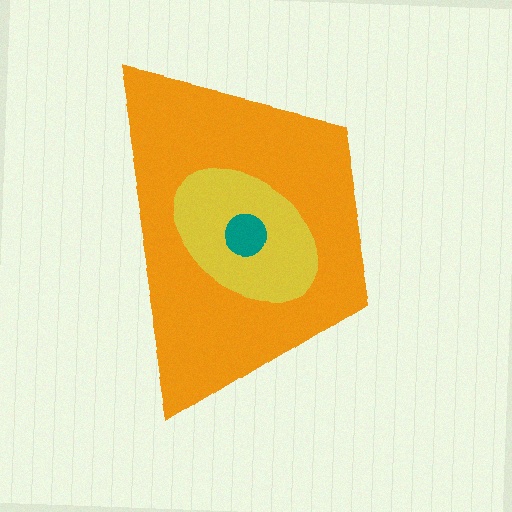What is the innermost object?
The teal circle.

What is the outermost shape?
The orange trapezoid.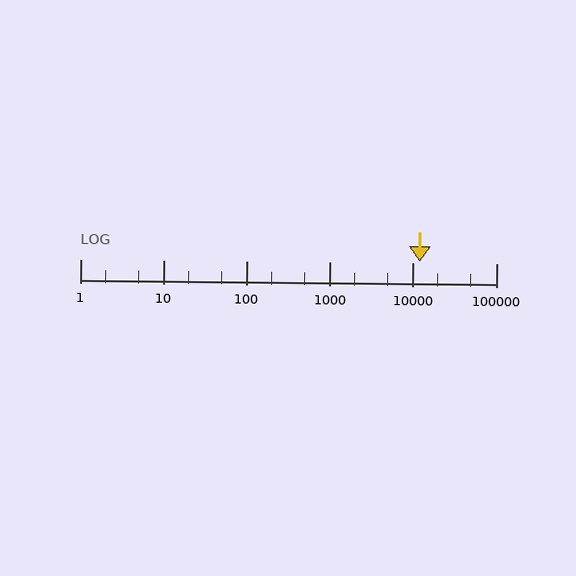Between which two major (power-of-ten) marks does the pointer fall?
The pointer is between 10000 and 100000.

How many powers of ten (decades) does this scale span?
The scale spans 5 decades, from 1 to 100000.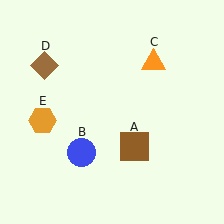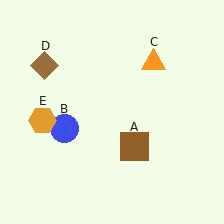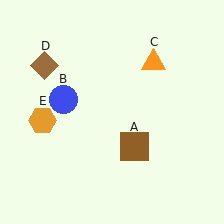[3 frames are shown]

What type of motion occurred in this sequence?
The blue circle (object B) rotated clockwise around the center of the scene.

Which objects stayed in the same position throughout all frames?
Brown square (object A) and orange triangle (object C) and brown diamond (object D) and orange hexagon (object E) remained stationary.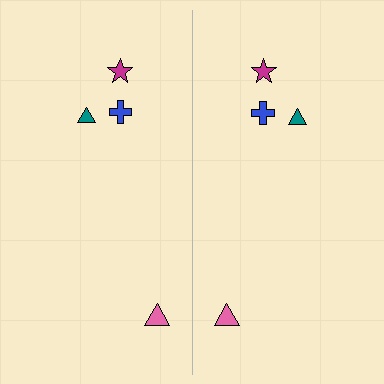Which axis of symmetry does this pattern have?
The pattern has a vertical axis of symmetry running through the center of the image.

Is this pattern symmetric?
Yes, this pattern has bilateral (reflection) symmetry.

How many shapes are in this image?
There are 8 shapes in this image.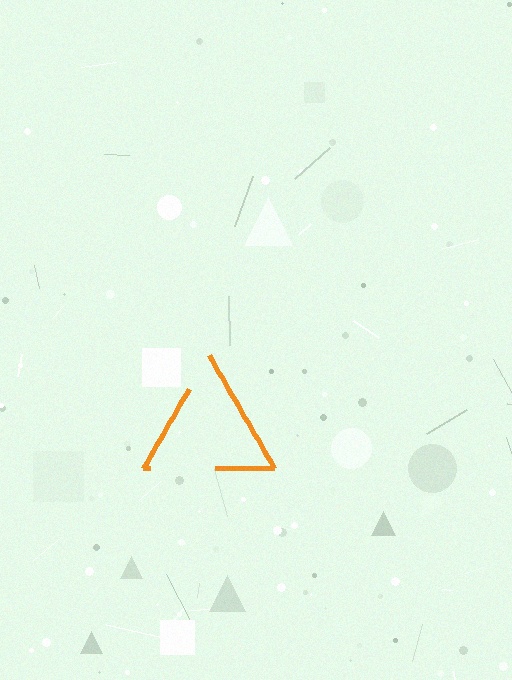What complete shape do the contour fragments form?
The contour fragments form a triangle.